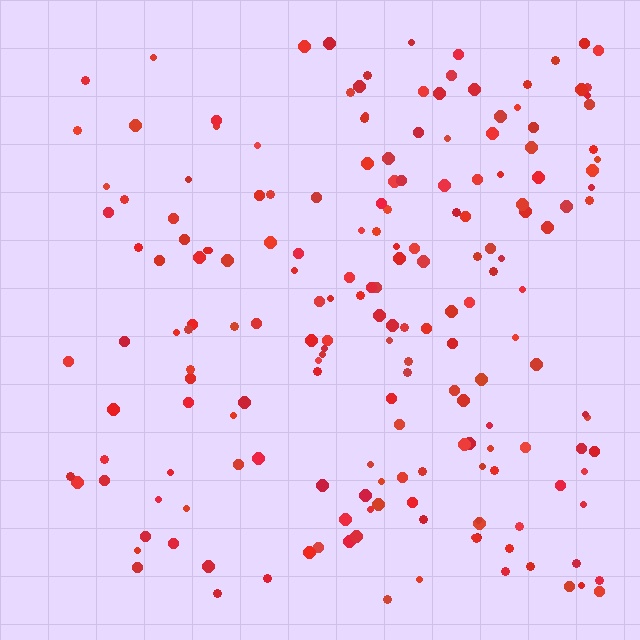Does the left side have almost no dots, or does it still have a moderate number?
Still a moderate number, just noticeably fewer than the right.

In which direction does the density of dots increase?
From left to right, with the right side densest.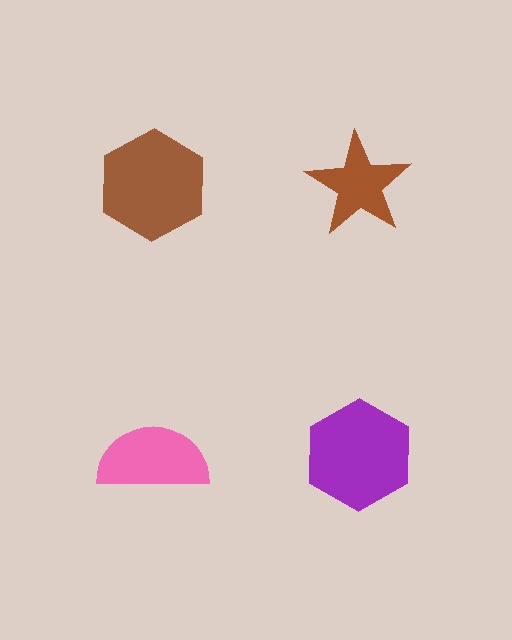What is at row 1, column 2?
A brown star.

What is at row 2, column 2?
A purple hexagon.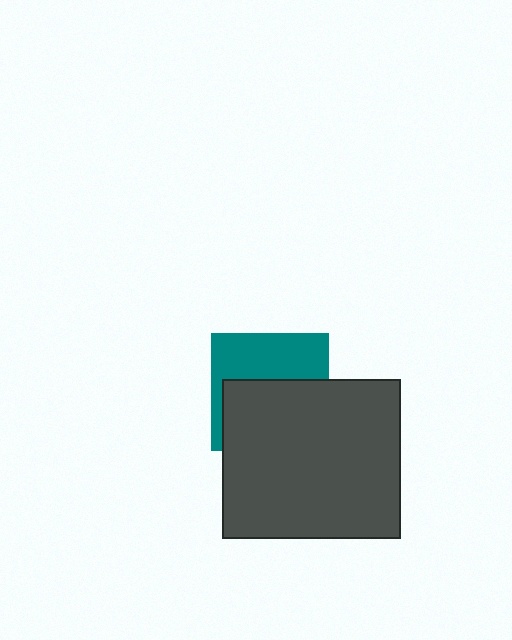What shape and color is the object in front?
The object in front is a dark gray rectangle.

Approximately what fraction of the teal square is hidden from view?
Roughly 56% of the teal square is hidden behind the dark gray rectangle.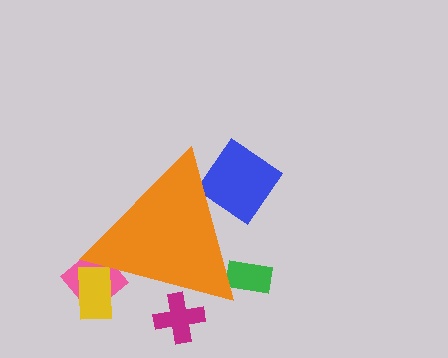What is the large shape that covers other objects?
An orange triangle.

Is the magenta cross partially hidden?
Yes, the magenta cross is partially hidden behind the orange triangle.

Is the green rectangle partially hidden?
Yes, the green rectangle is partially hidden behind the orange triangle.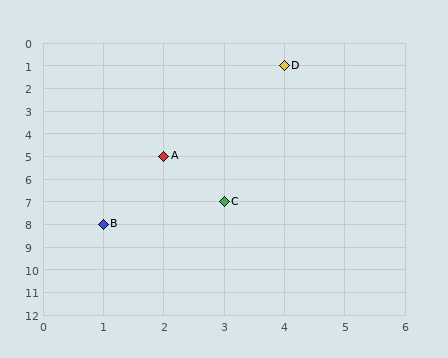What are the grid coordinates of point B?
Point B is at grid coordinates (1, 8).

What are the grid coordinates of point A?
Point A is at grid coordinates (2, 5).